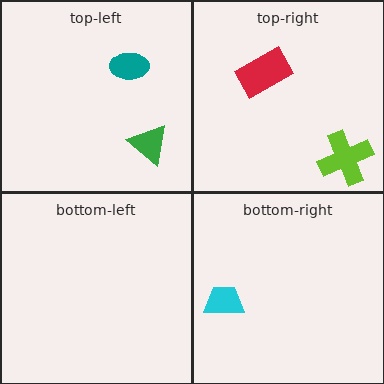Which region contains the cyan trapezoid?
The bottom-right region.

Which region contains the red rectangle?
The top-right region.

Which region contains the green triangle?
The top-left region.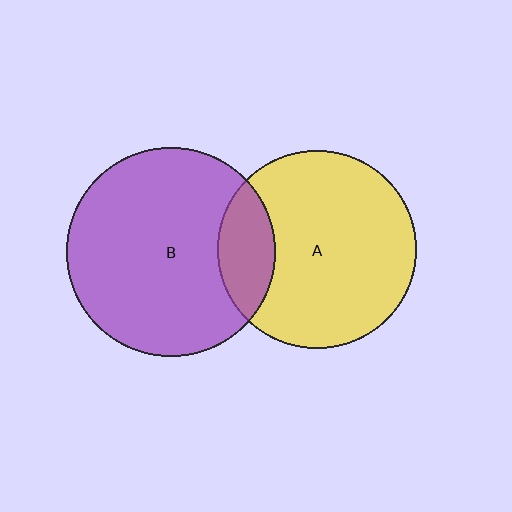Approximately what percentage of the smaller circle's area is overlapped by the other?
Approximately 20%.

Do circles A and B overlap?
Yes.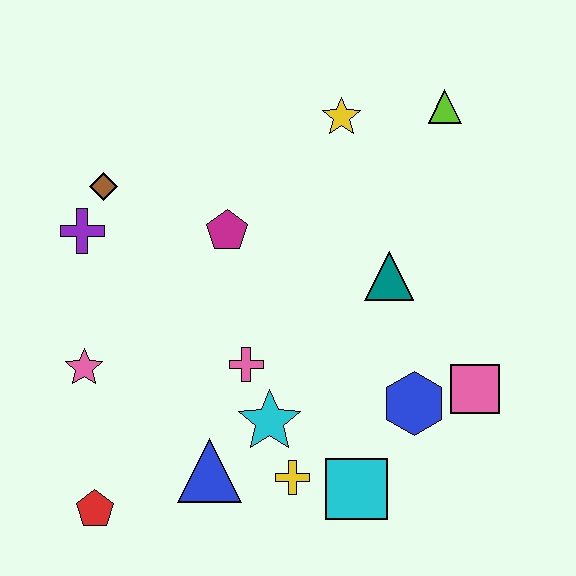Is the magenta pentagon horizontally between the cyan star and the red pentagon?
Yes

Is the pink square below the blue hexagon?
No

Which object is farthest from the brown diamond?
The pink square is farthest from the brown diamond.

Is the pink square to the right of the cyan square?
Yes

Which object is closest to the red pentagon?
The blue triangle is closest to the red pentagon.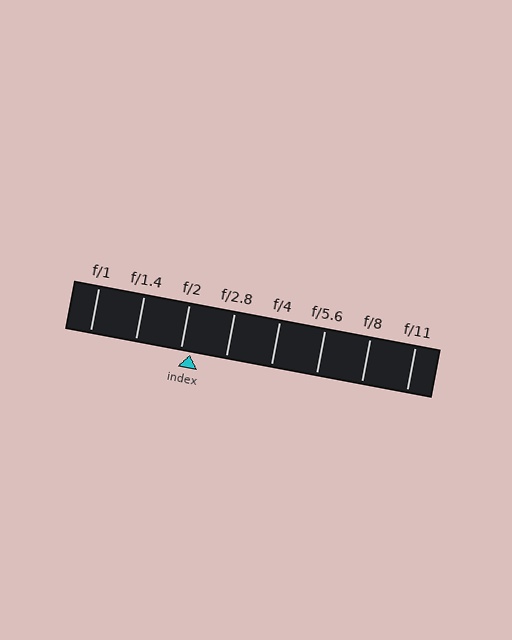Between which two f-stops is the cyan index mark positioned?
The index mark is between f/2 and f/2.8.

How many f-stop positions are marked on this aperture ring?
There are 8 f-stop positions marked.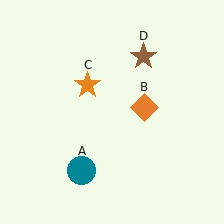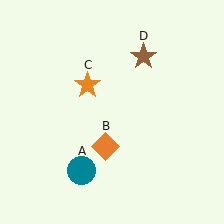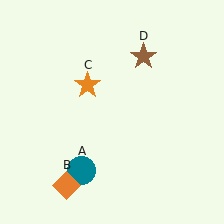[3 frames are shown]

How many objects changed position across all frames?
1 object changed position: orange diamond (object B).